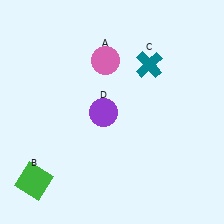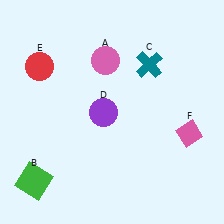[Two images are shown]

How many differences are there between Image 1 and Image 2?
There are 2 differences between the two images.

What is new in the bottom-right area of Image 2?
A pink diamond (F) was added in the bottom-right area of Image 2.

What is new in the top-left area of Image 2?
A red circle (E) was added in the top-left area of Image 2.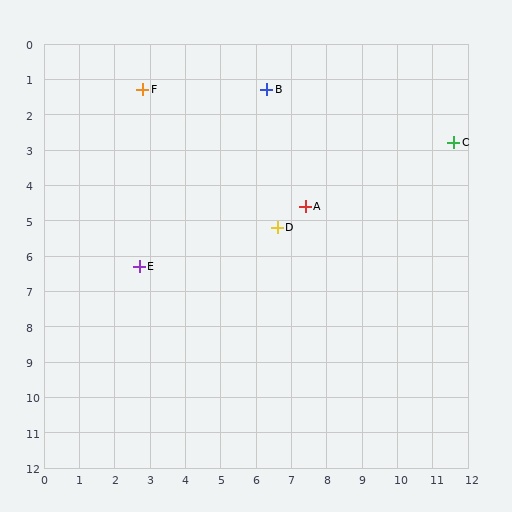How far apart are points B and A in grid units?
Points B and A are about 3.5 grid units apart.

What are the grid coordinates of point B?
Point B is at approximately (6.3, 1.3).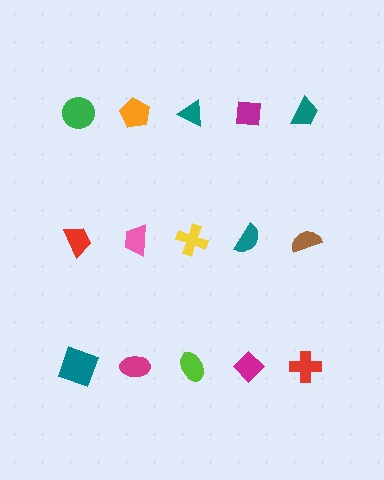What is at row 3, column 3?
A lime ellipse.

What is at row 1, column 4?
A magenta square.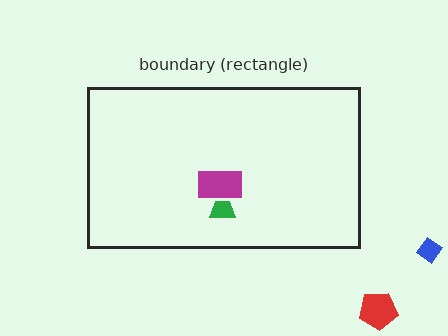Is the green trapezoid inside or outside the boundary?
Inside.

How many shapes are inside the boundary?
2 inside, 2 outside.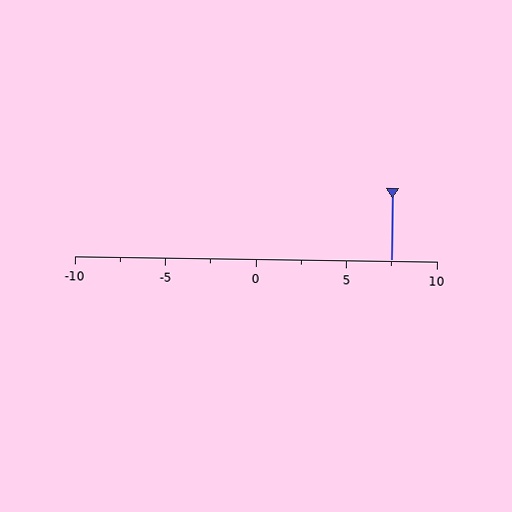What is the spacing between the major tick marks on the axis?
The major ticks are spaced 5 apart.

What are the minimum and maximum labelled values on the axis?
The axis runs from -10 to 10.